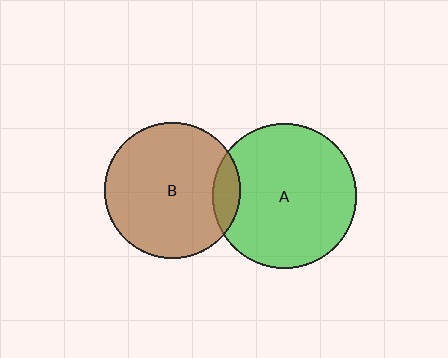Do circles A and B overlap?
Yes.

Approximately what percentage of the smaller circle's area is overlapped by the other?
Approximately 10%.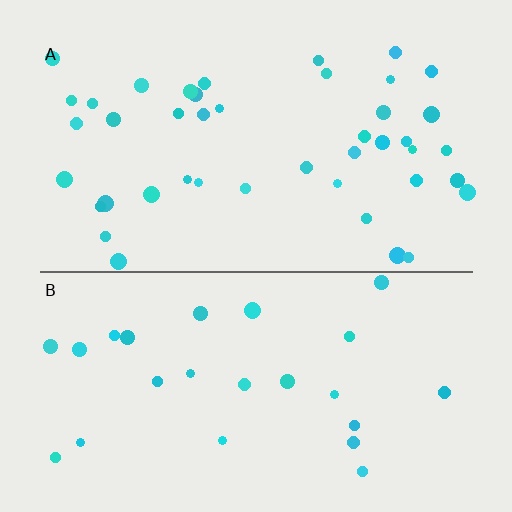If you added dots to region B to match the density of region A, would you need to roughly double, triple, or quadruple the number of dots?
Approximately double.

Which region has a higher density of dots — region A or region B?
A (the top).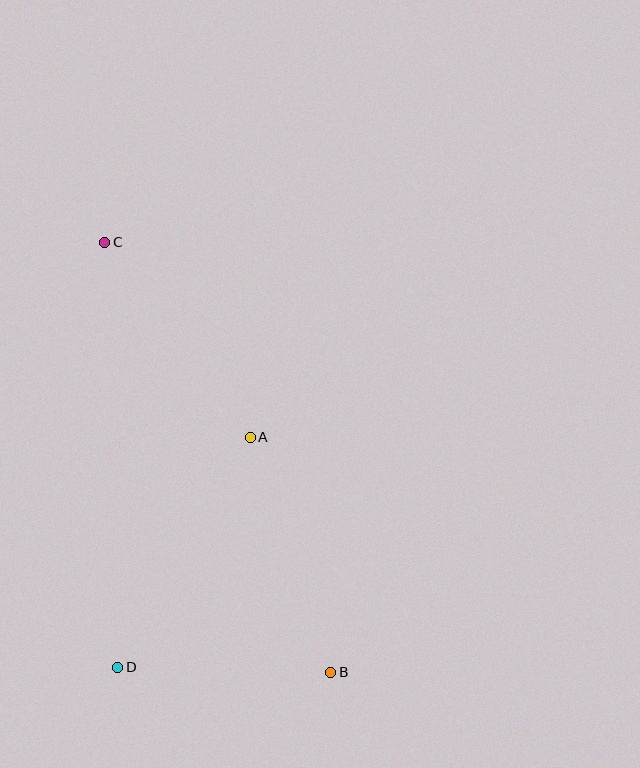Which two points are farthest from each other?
Points B and C are farthest from each other.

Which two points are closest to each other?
Points B and D are closest to each other.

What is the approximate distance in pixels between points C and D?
The distance between C and D is approximately 425 pixels.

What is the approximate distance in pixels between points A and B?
The distance between A and B is approximately 248 pixels.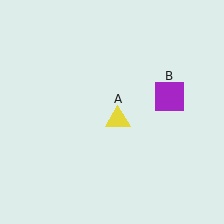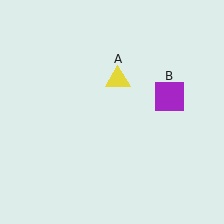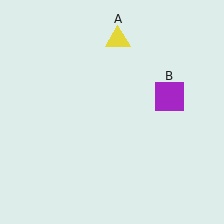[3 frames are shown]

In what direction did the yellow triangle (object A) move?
The yellow triangle (object A) moved up.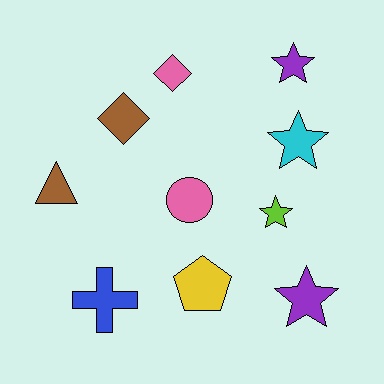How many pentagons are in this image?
There is 1 pentagon.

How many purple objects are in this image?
There are 2 purple objects.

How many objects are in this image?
There are 10 objects.